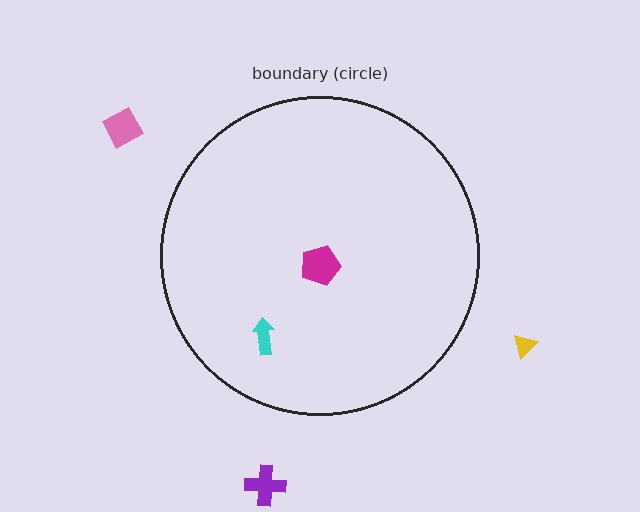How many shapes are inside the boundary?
2 inside, 3 outside.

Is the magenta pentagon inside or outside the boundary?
Inside.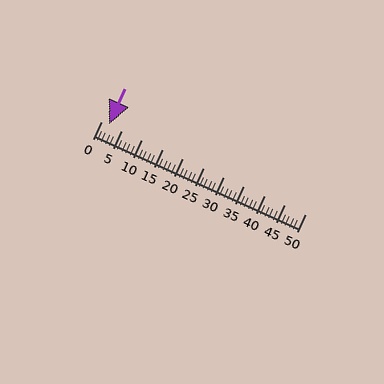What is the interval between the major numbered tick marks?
The major tick marks are spaced 5 units apart.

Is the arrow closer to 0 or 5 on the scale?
The arrow is closer to 0.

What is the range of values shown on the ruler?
The ruler shows values from 0 to 50.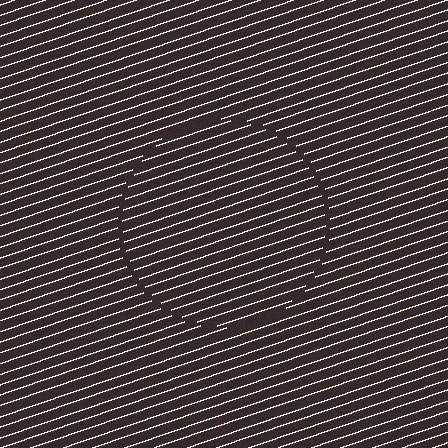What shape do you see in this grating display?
An illusory circle. The interior of the shape contains the same grating, shifted by half a period — the contour is defined by the phase discontinuity where line-ends from the inner and outer gratings abut.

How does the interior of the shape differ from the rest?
The interior of the shape contains the same grating, shifted by half a period — the contour is defined by the phase discontinuity where line-ends from the inner and outer gratings abut.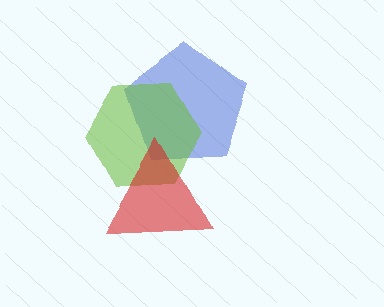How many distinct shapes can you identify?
There are 3 distinct shapes: a blue pentagon, a lime hexagon, a red triangle.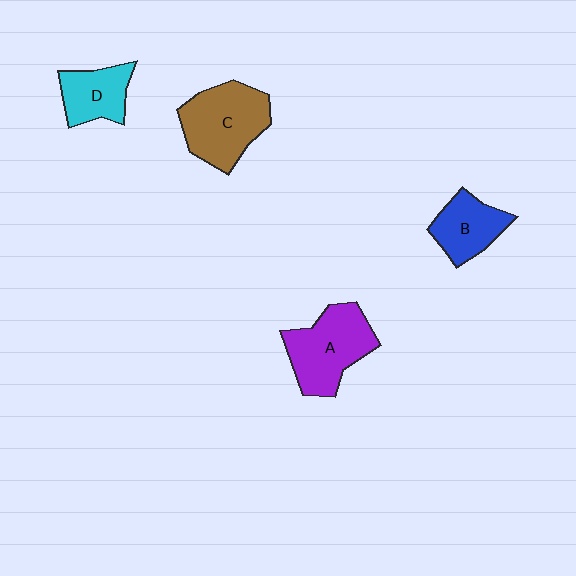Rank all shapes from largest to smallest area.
From largest to smallest: C (brown), A (purple), B (blue), D (cyan).